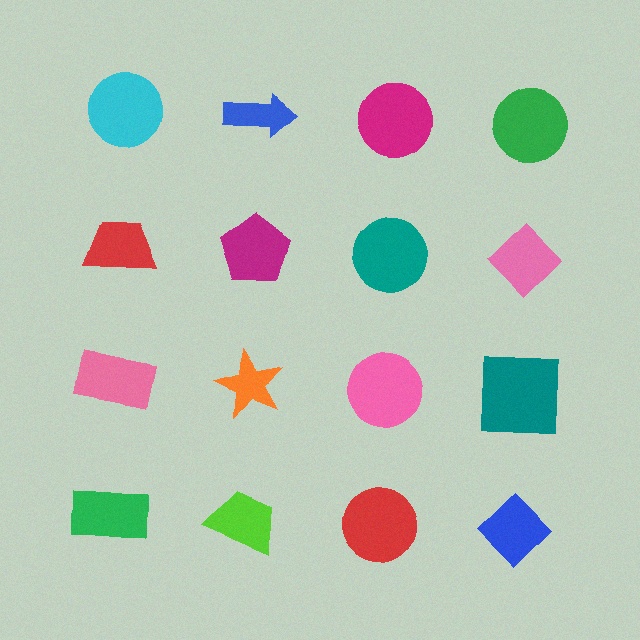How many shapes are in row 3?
4 shapes.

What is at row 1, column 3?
A magenta circle.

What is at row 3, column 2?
An orange star.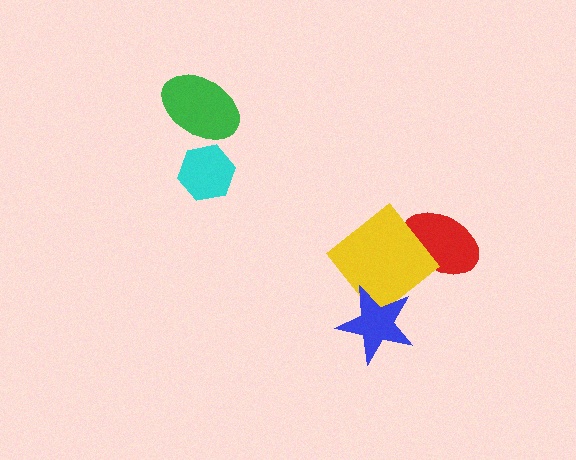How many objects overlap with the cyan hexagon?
0 objects overlap with the cyan hexagon.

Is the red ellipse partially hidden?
Yes, it is partially covered by another shape.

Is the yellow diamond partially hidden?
Yes, it is partially covered by another shape.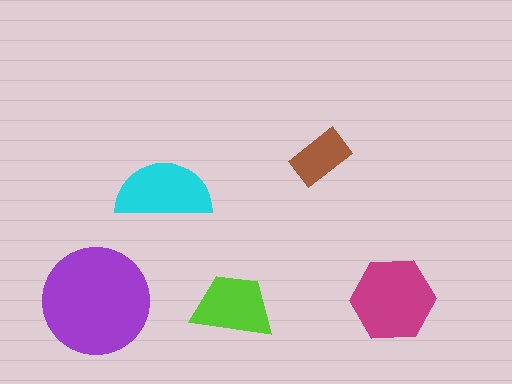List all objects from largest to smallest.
The purple circle, the magenta hexagon, the cyan semicircle, the lime trapezoid, the brown rectangle.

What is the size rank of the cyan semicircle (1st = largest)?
3rd.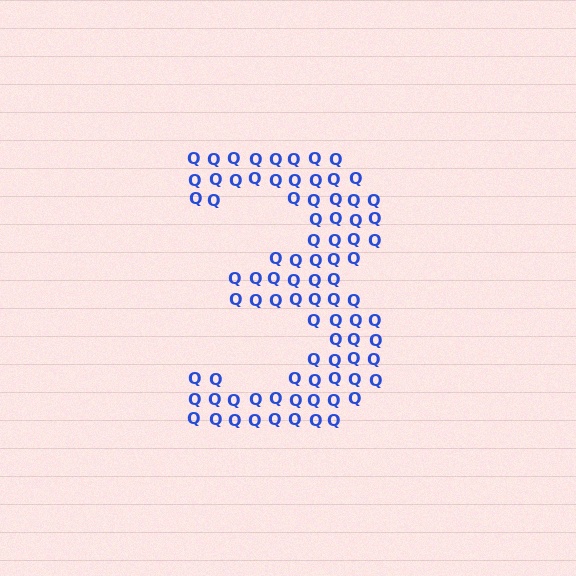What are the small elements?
The small elements are letter Q's.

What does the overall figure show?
The overall figure shows the digit 3.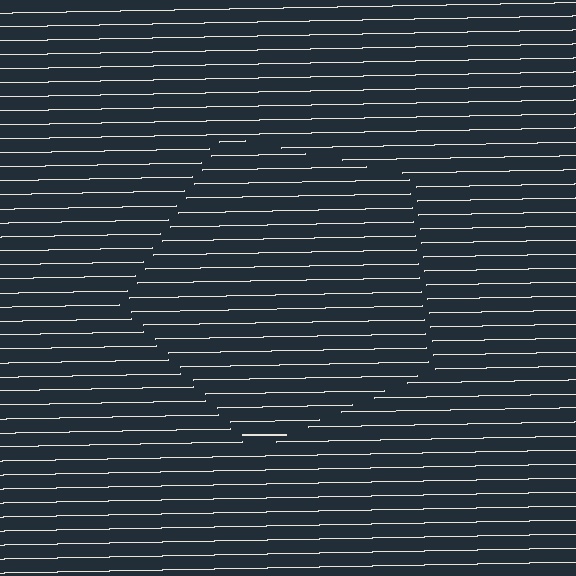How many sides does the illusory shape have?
5 sides — the line-ends trace a pentagon.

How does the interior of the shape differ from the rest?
The interior of the shape contains the same grating, shifted by half a period — the contour is defined by the phase discontinuity where line-ends from the inner and outer gratings abut.